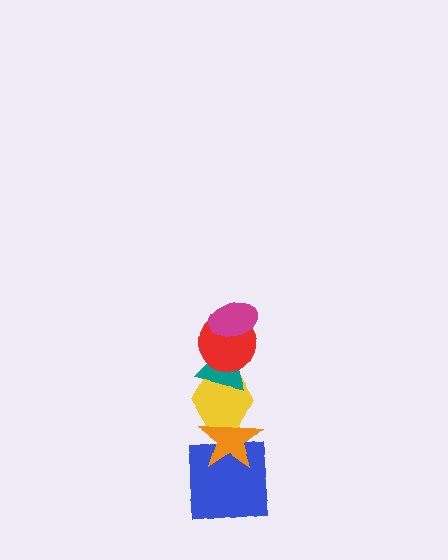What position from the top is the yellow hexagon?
The yellow hexagon is 4th from the top.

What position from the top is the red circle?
The red circle is 2nd from the top.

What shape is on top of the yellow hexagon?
The teal triangle is on top of the yellow hexagon.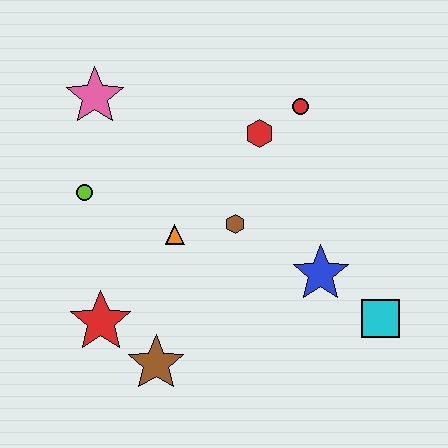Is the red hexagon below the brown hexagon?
No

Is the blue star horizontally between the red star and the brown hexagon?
No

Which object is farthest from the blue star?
The pink star is farthest from the blue star.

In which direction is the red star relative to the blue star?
The red star is to the left of the blue star.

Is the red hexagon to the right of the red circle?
No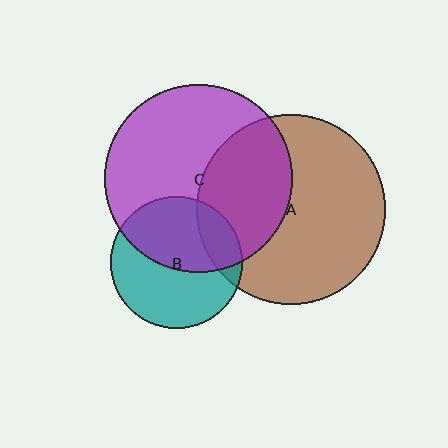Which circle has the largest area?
Circle A (brown).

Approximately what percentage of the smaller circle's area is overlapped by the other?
Approximately 50%.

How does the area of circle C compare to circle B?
Approximately 2.0 times.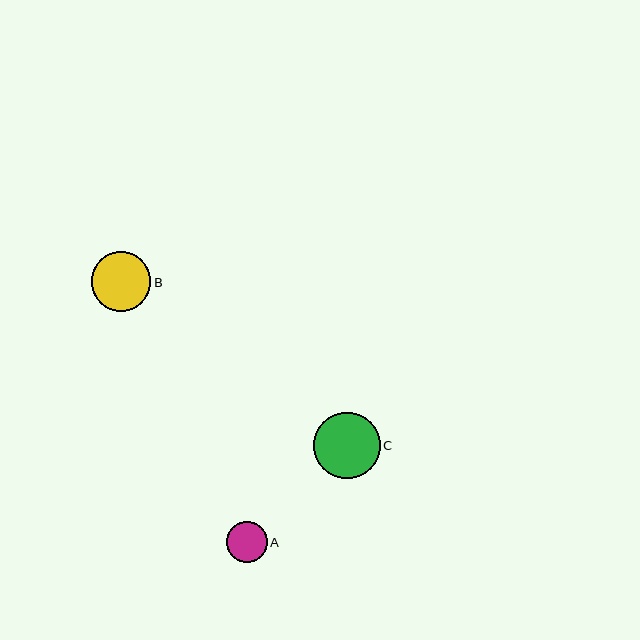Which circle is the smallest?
Circle A is the smallest with a size of approximately 41 pixels.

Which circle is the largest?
Circle C is the largest with a size of approximately 67 pixels.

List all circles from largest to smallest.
From largest to smallest: C, B, A.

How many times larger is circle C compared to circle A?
Circle C is approximately 1.6 times the size of circle A.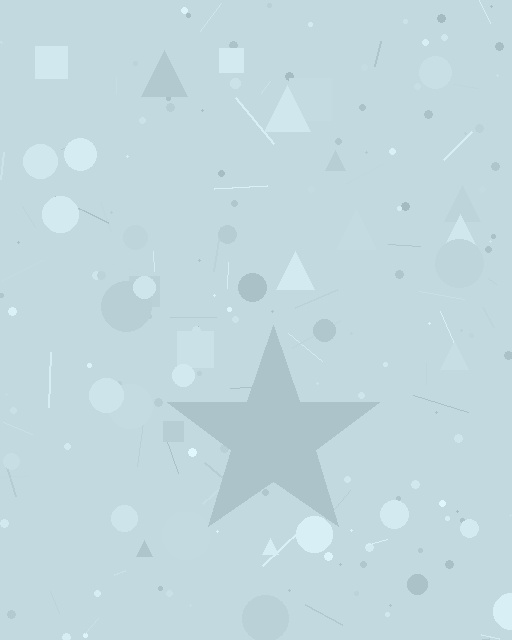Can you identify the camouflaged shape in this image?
The camouflaged shape is a star.